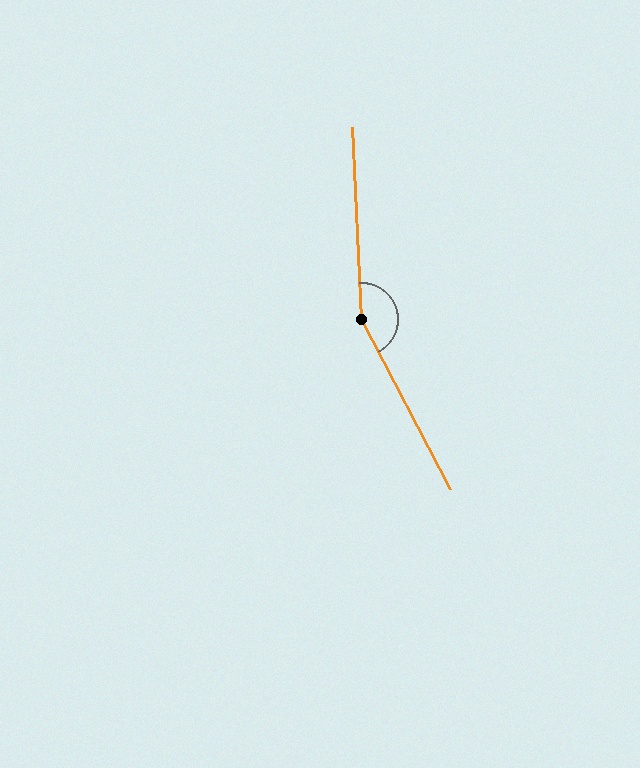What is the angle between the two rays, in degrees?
Approximately 155 degrees.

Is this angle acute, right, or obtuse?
It is obtuse.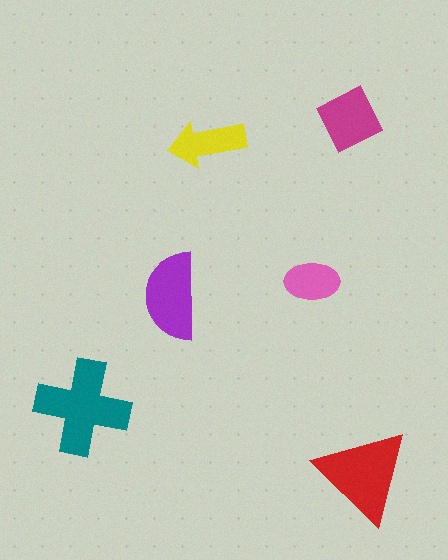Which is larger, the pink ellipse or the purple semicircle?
The purple semicircle.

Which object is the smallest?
The pink ellipse.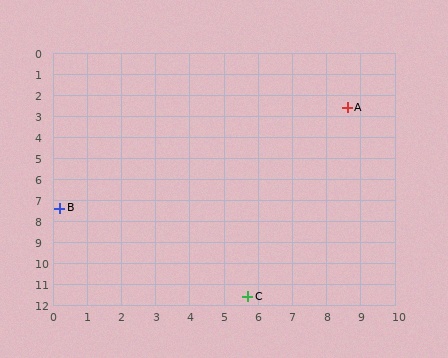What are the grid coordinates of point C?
Point C is at approximately (5.7, 11.6).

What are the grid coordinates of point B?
Point B is at approximately (0.2, 7.4).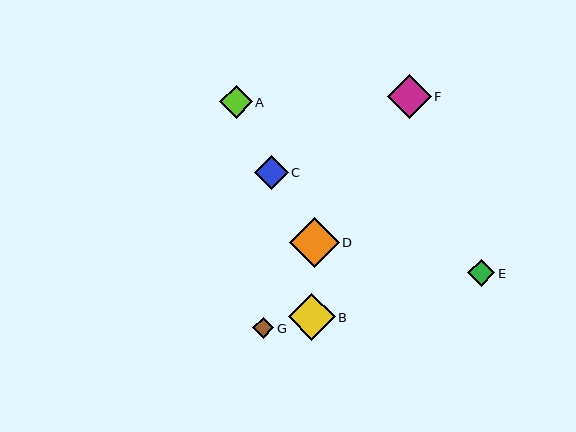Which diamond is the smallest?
Diamond G is the smallest with a size of approximately 21 pixels.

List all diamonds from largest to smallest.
From largest to smallest: D, B, F, C, A, E, G.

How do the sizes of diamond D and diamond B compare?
Diamond D and diamond B are approximately the same size.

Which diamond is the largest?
Diamond D is the largest with a size of approximately 50 pixels.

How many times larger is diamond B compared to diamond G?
Diamond B is approximately 2.2 times the size of diamond G.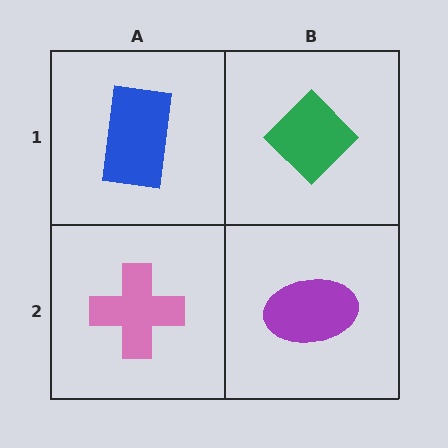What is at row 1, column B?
A green diamond.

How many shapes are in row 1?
2 shapes.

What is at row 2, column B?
A purple ellipse.